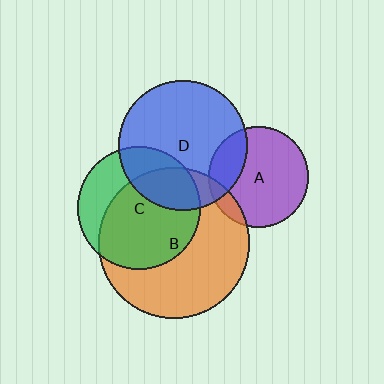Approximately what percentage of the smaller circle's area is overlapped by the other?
Approximately 10%.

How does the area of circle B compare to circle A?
Approximately 2.2 times.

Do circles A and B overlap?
Yes.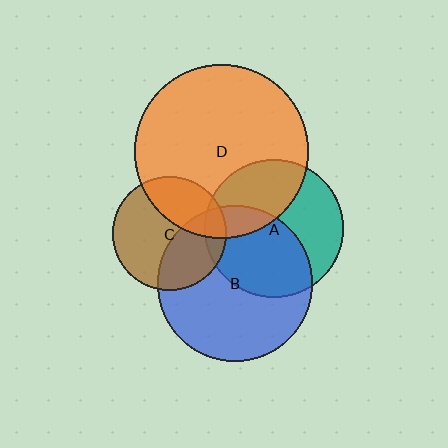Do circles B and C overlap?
Yes.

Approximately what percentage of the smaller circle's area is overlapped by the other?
Approximately 35%.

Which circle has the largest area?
Circle D (orange).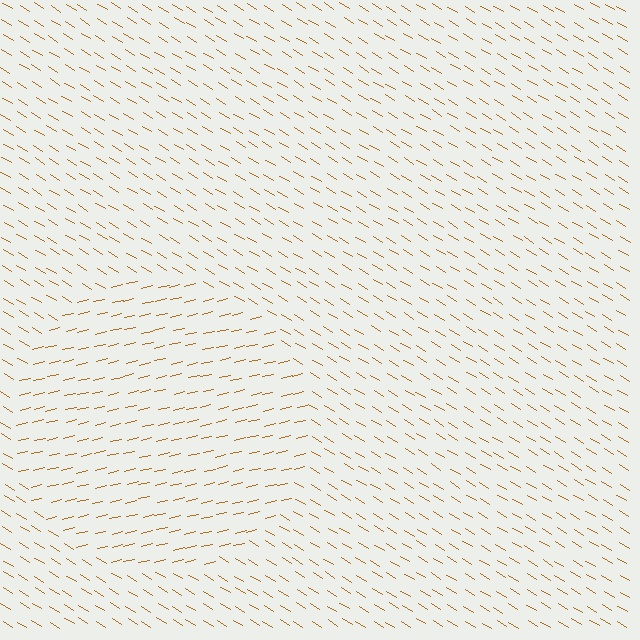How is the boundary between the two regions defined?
The boundary is defined purely by a change in line orientation (approximately 45 degrees difference). All lines are the same color and thickness.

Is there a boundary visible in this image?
Yes, there is a texture boundary formed by a change in line orientation.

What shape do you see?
I see a circle.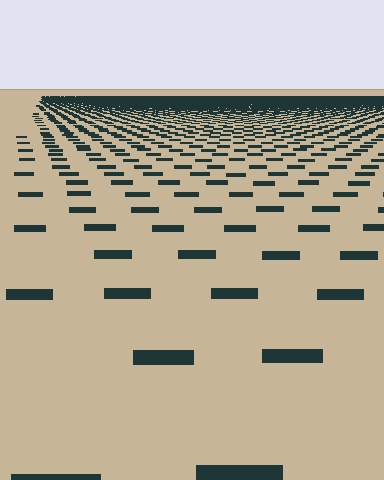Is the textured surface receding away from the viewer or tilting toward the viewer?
The surface is receding away from the viewer. Texture elements get smaller and denser toward the top.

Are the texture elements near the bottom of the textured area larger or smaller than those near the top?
Larger. Near the bottom, elements are closer to the viewer and appear at a bigger on-screen size.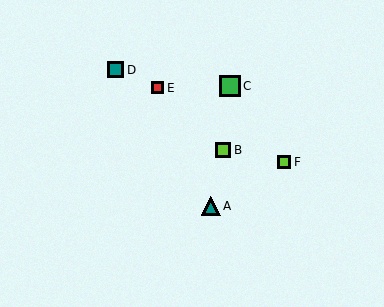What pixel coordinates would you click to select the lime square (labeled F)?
Click at (284, 162) to select the lime square F.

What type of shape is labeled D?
Shape D is a teal square.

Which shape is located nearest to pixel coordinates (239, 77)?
The green square (labeled C) at (230, 86) is nearest to that location.